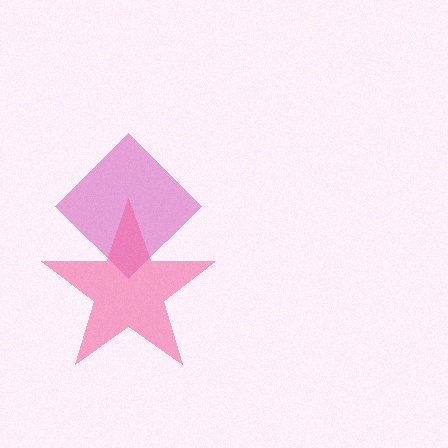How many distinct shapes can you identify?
There are 2 distinct shapes: a magenta diamond, a pink star.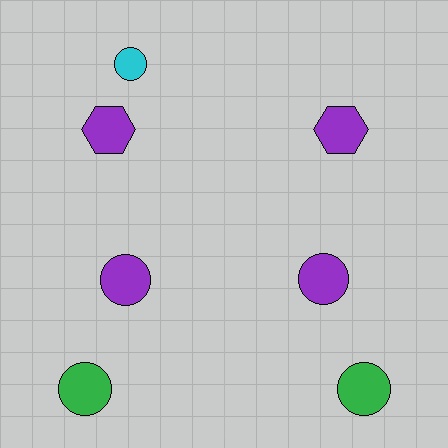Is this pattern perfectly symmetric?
No, the pattern is not perfectly symmetric. A cyan circle is missing from the right side.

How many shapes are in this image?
There are 7 shapes in this image.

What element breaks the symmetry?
A cyan circle is missing from the right side.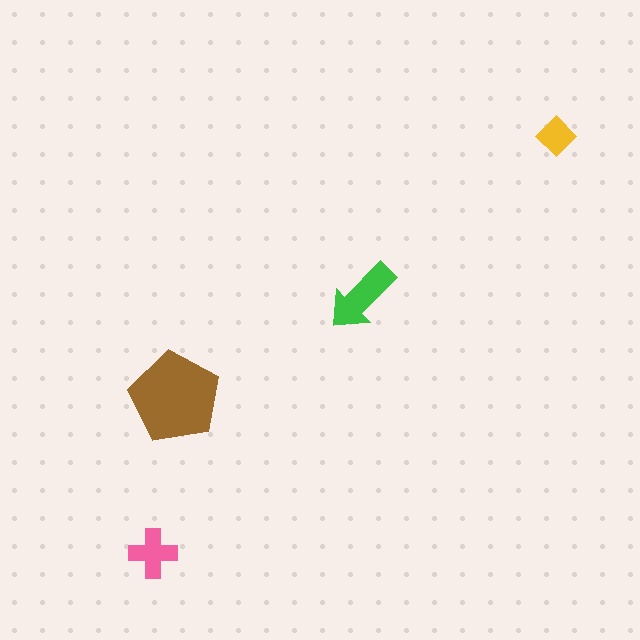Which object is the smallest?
The yellow diamond.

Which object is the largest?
The brown pentagon.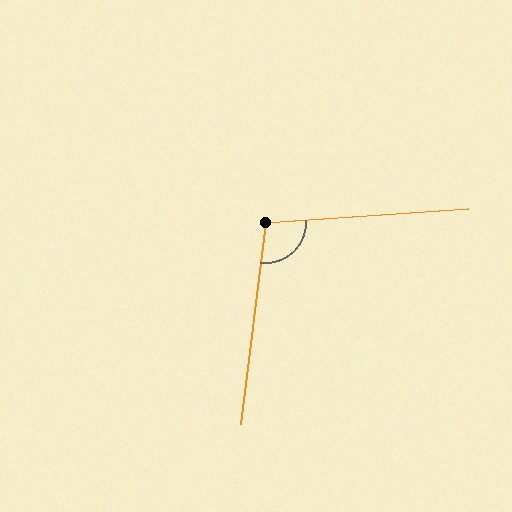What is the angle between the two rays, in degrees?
Approximately 101 degrees.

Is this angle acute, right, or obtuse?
It is obtuse.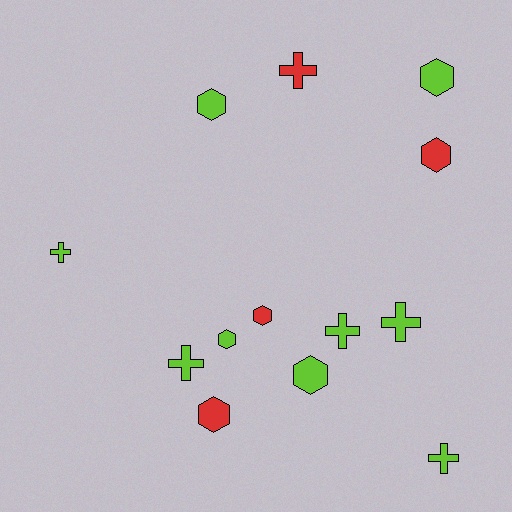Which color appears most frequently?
Lime, with 9 objects.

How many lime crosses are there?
There are 5 lime crosses.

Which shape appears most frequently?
Hexagon, with 7 objects.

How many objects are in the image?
There are 13 objects.